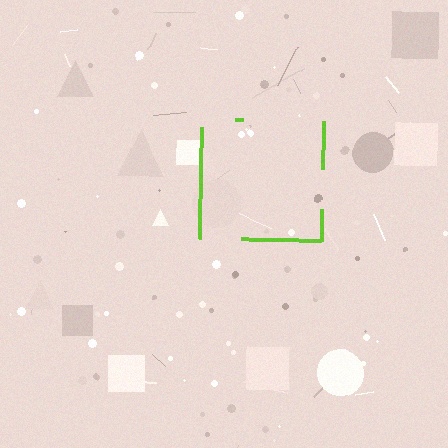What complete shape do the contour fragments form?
The contour fragments form a square.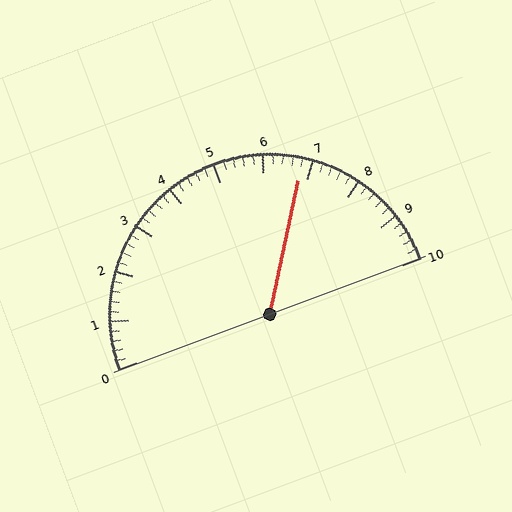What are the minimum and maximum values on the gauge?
The gauge ranges from 0 to 10.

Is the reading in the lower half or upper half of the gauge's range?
The reading is in the upper half of the range (0 to 10).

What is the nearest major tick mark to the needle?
The nearest major tick mark is 7.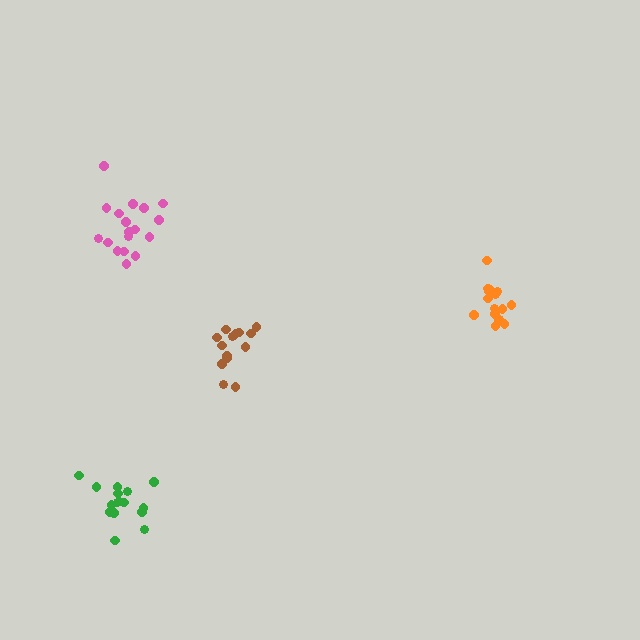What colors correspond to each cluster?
The clusters are colored: orange, brown, pink, green.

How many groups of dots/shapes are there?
There are 4 groups.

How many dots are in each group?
Group 1: 16 dots, Group 2: 14 dots, Group 3: 18 dots, Group 4: 16 dots (64 total).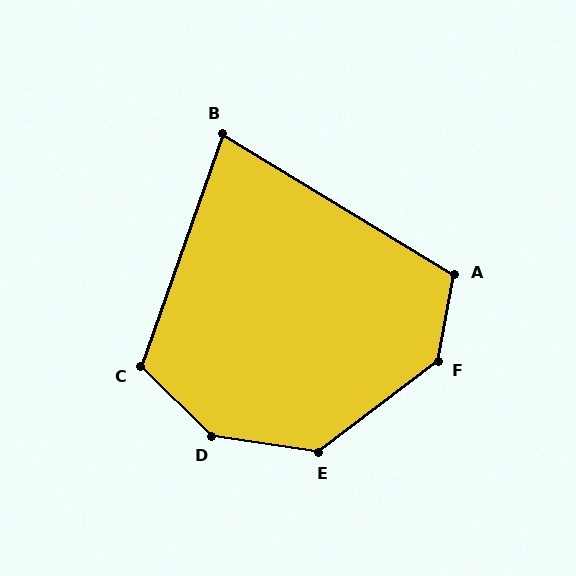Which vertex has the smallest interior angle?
B, at approximately 78 degrees.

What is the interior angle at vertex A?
Approximately 111 degrees (obtuse).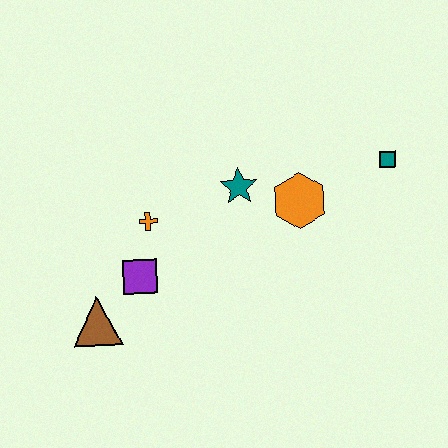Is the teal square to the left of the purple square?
No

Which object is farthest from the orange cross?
The teal square is farthest from the orange cross.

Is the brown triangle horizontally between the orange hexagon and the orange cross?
No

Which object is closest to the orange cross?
The purple square is closest to the orange cross.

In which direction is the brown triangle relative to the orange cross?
The brown triangle is below the orange cross.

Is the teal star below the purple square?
No